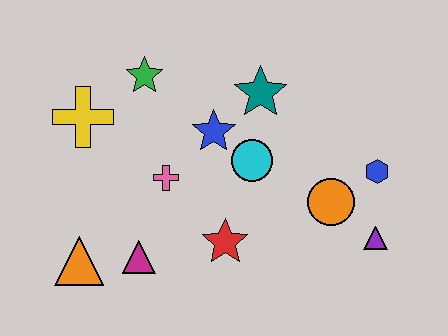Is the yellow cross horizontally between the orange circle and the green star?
No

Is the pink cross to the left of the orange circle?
Yes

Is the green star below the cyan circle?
No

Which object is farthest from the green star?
The purple triangle is farthest from the green star.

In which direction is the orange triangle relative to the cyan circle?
The orange triangle is to the left of the cyan circle.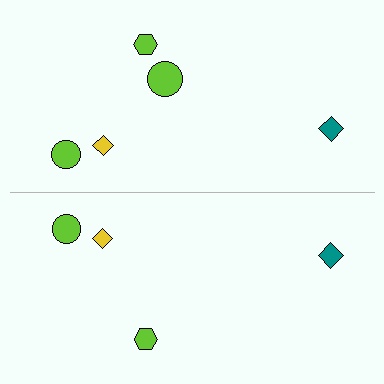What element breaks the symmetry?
A lime circle is missing from the bottom side.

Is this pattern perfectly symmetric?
No, the pattern is not perfectly symmetric. A lime circle is missing from the bottom side.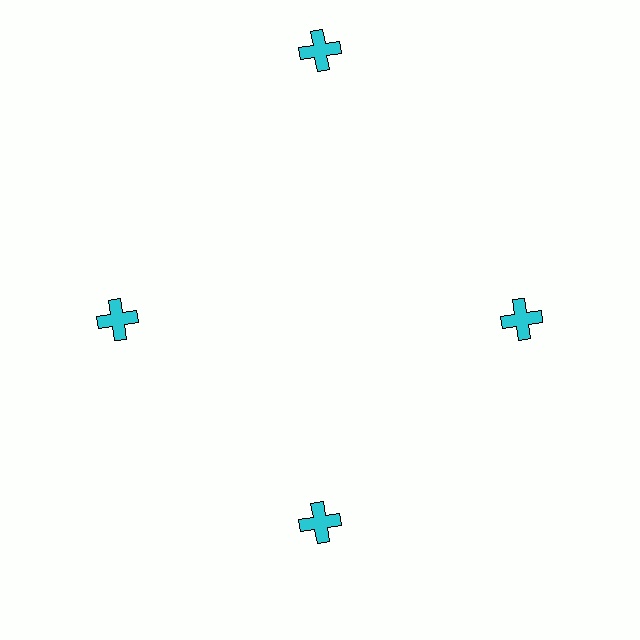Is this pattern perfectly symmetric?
No. The 4 cyan crosses are arranged in a ring, but one element near the 12 o'clock position is pushed outward from the center, breaking the 4-fold rotational symmetry.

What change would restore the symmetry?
The symmetry would be restored by moving it inward, back onto the ring so that all 4 crosses sit at equal angles and equal distance from the center.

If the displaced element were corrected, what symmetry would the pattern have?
It would have 4-fold rotational symmetry — the pattern would map onto itself every 90 degrees.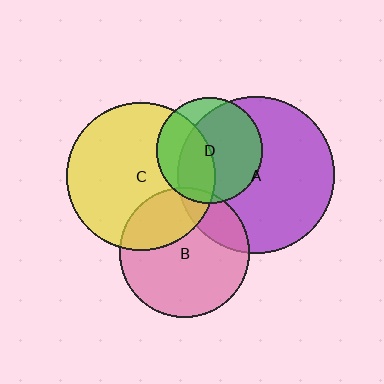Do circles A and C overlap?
Yes.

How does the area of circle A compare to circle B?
Approximately 1.5 times.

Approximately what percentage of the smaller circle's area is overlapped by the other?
Approximately 15%.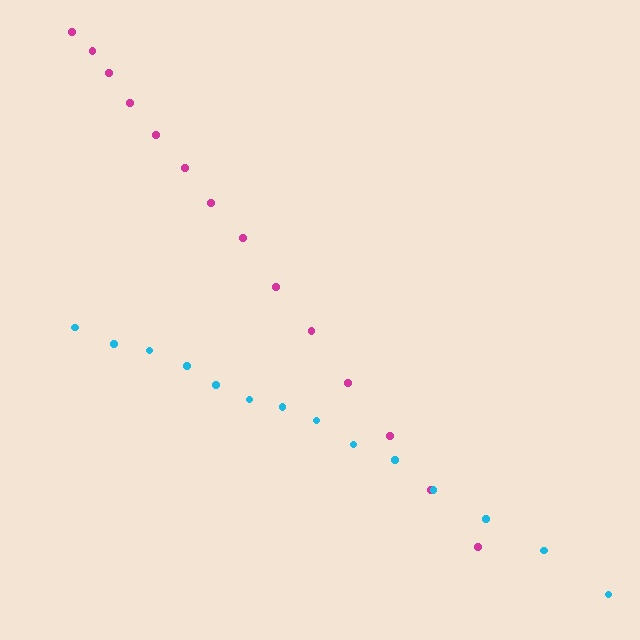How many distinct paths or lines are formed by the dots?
There are 2 distinct paths.